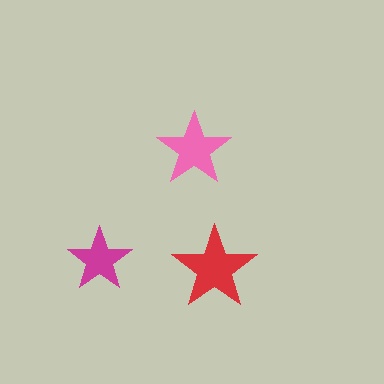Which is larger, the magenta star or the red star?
The red one.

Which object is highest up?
The pink star is topmost.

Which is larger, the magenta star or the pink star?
The pink one.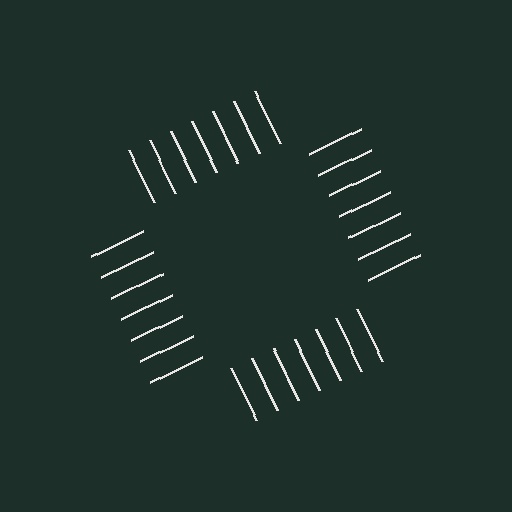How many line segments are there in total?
28 — 7 along each of the 4 edges.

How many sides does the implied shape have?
4 sides — the line-ends trace a square.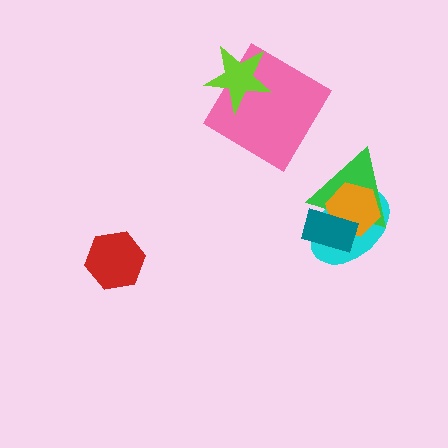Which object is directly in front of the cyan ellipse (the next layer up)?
The green triangle is directly in front of the cyan ellipse.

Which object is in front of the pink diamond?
The lime star is in front of the pink diamond.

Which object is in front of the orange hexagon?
The teal rectangle is in front of the orange hexagon.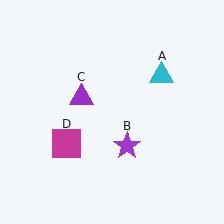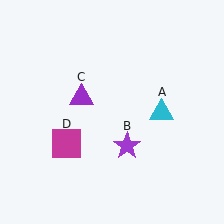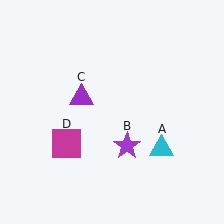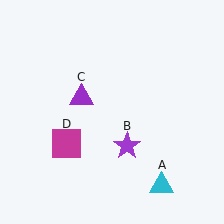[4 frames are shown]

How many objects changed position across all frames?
1 object changed position: cyan triangle (object A).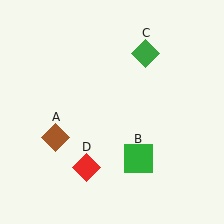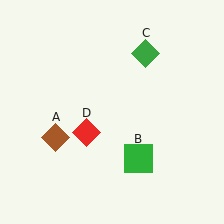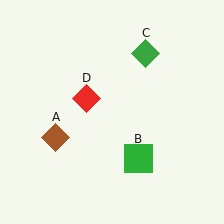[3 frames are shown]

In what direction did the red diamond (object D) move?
The red diamond (object D) moved up.